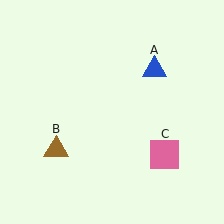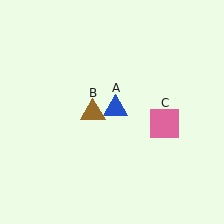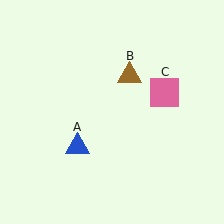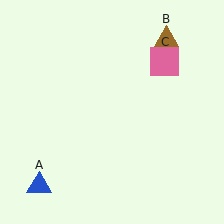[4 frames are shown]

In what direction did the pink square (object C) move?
The pink square (object C) moved up.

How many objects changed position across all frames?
3 objects changed position: blue triangle (object A), brown triangle (object B), pink square (object C).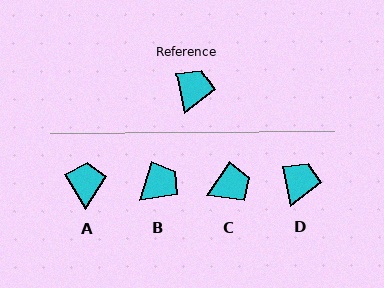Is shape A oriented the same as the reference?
No, it is off by about 20 degrees.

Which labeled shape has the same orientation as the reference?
D.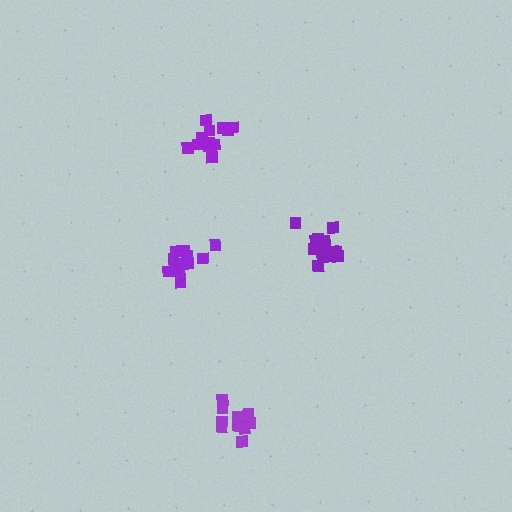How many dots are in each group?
Group 1: 16 dots, Group 2: 12 dots, Group 3: 13 dots, Group 4: 13 dots (54 total).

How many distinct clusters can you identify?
There are 4 distinct clusters.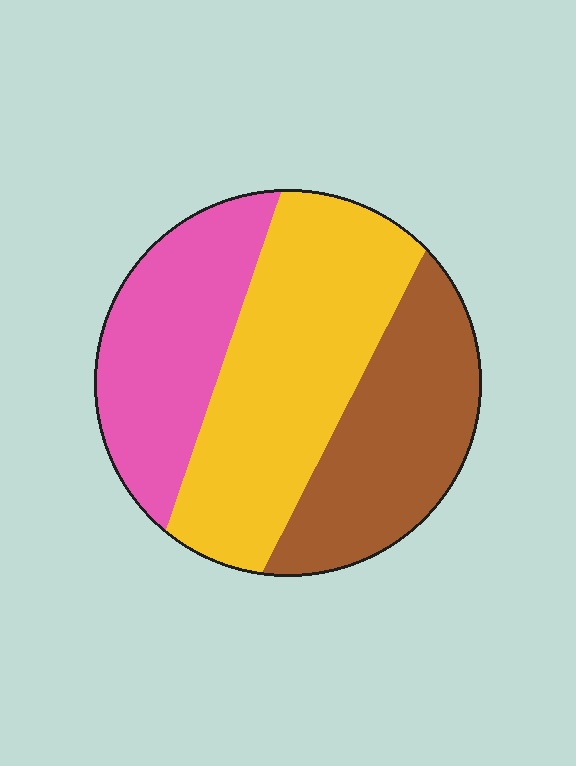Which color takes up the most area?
Yellow, at roughly 40%.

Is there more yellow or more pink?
Yellow.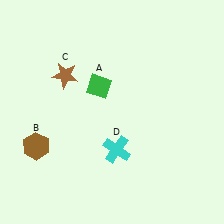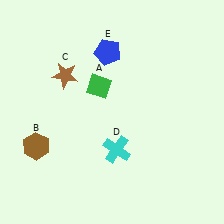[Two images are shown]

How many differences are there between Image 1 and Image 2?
There is 1 difference between the two images.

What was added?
A blue pentagon (E) was added in Image 2.